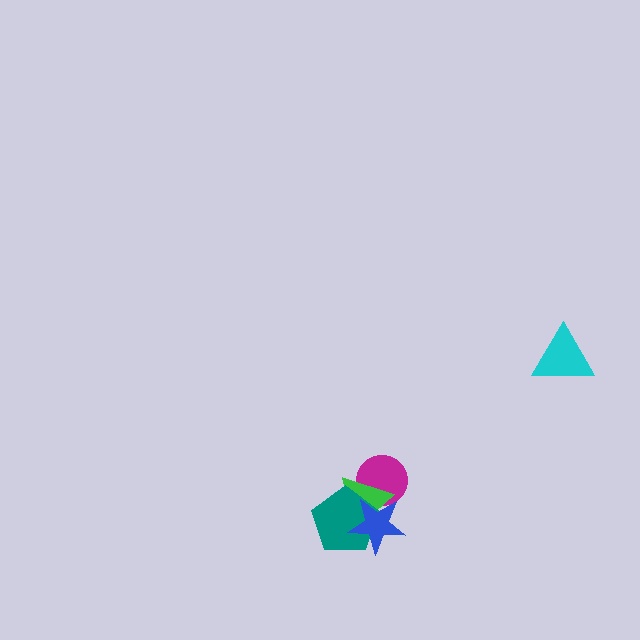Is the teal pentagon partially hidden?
Yes, it is partially covered by another shape.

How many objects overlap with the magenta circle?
2 objects overlap with the magenta circle.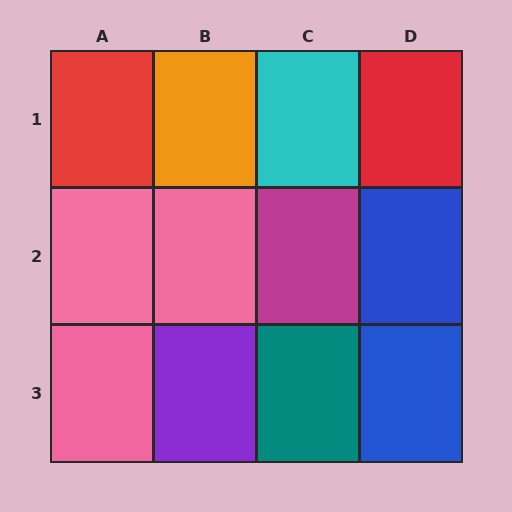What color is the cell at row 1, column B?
Orange.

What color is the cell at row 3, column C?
Teal.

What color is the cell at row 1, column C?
Cyan.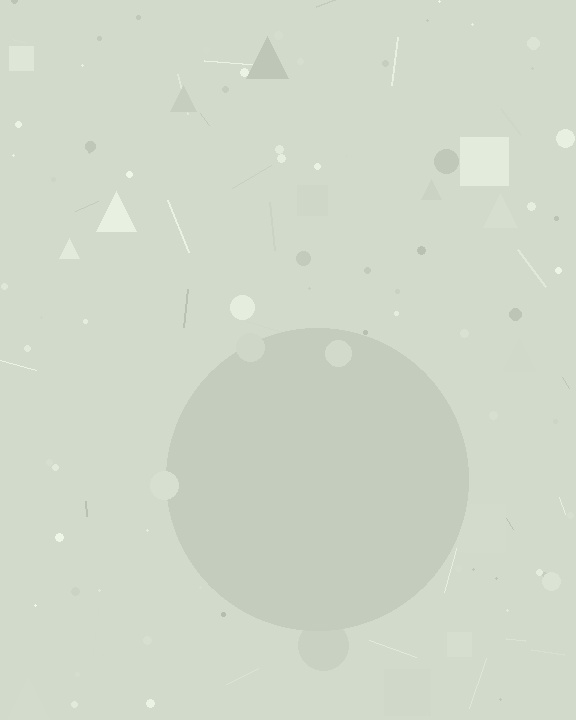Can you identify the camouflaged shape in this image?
The camouflaged shape is a circle.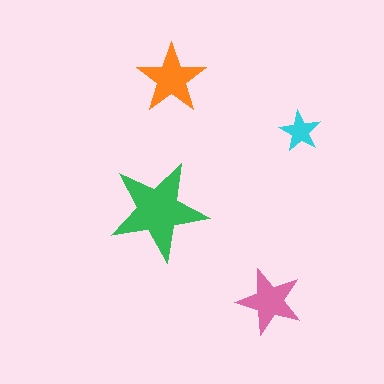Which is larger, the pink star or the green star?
The green one.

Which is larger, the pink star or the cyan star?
The pink one.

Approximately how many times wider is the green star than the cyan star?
About 2.5 times wider.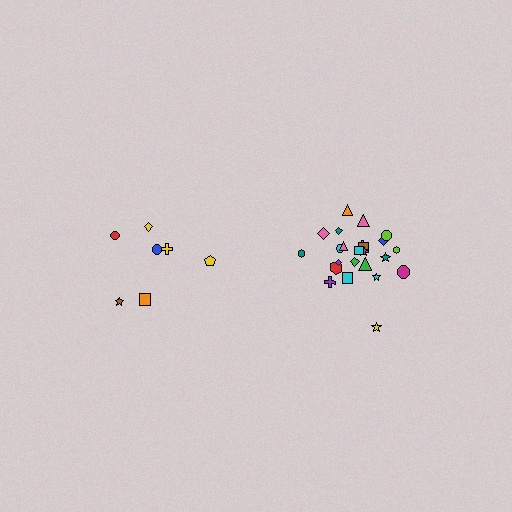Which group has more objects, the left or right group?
The right group.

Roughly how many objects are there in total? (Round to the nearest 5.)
Roughly 30 objects in total.